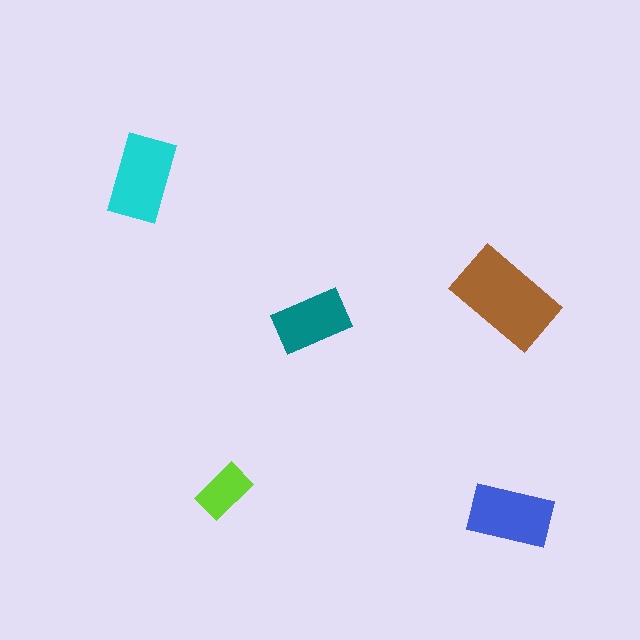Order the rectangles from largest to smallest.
the brown one, the cyan one, the blue one, the teal one, the lime one.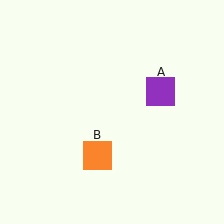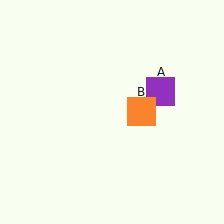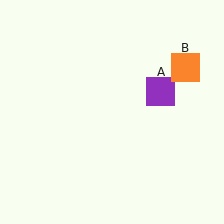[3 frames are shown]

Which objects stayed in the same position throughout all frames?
Purple square (object A) remained stationary.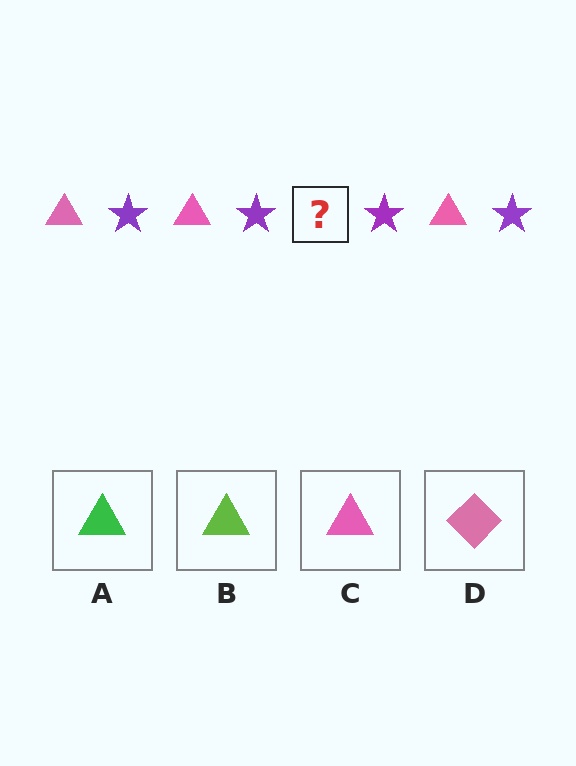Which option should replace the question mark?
Option C.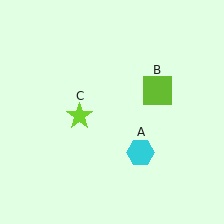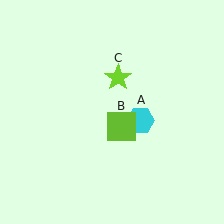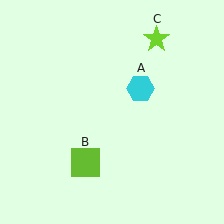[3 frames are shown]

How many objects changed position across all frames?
3 objects changed position: cyan hexagon (object A), lime square (object B), lime star (object C).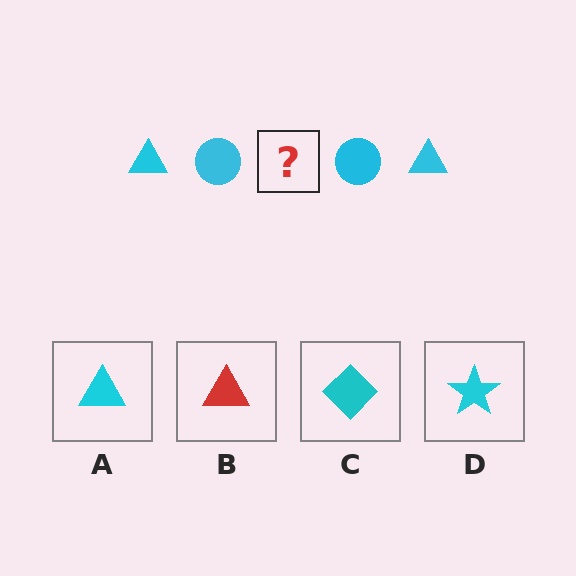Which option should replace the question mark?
Option A.